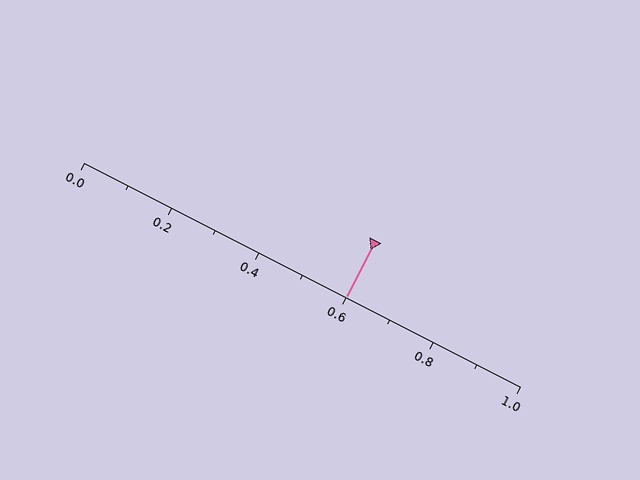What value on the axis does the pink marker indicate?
The marker indicates approximately 0.6.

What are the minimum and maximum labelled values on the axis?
The axis runs from 0.0 to 1.0.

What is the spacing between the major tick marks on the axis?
The major ticks are spaced 0.2 apart.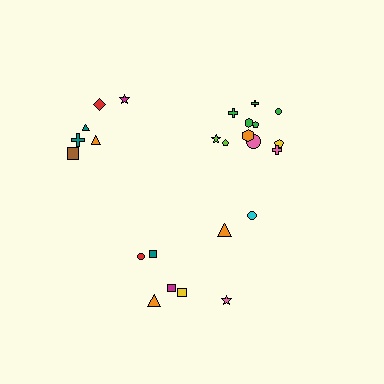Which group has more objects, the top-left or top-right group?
The top-right group.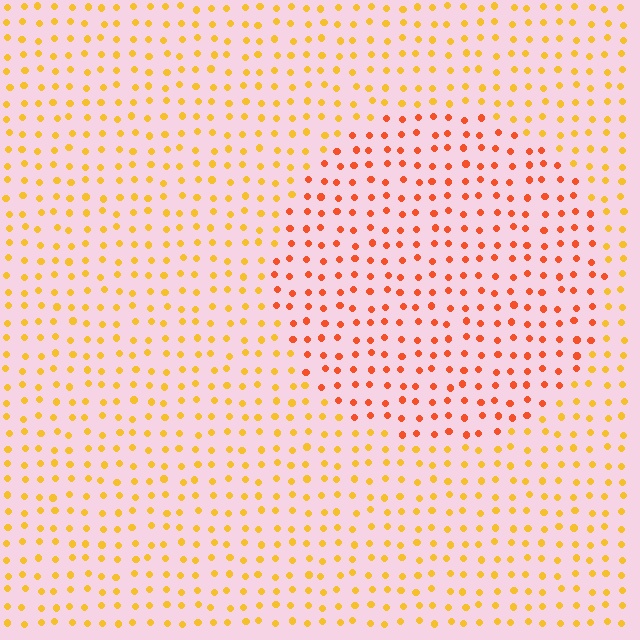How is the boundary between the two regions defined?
The boundary is defined purely by a slight shift in hue (about 33 degrees). Spacing, size, and orientation are identical on both sides.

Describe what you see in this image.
The image is filled with small yellow elements in a uniform arrangement. A circle-shaped region is visible where the elements are tinted to a slightly different hue, forming a subtle color boundary.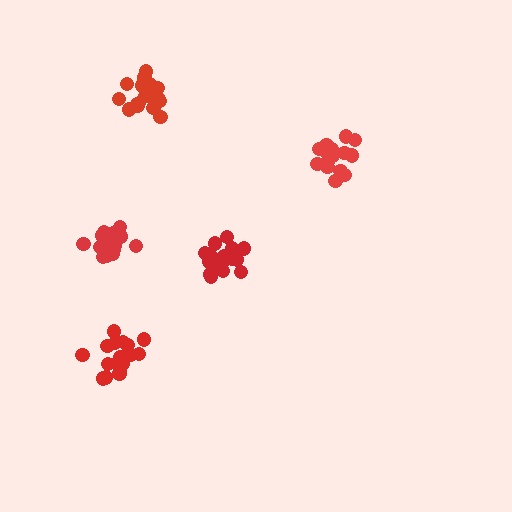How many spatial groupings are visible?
There are 5 spatial groupings.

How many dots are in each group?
Group 1: 15 dots, Group 2: 21 dots, Group 3: 19 dots, Group 4: 16 dots, Group 5: 20 dots (91 total).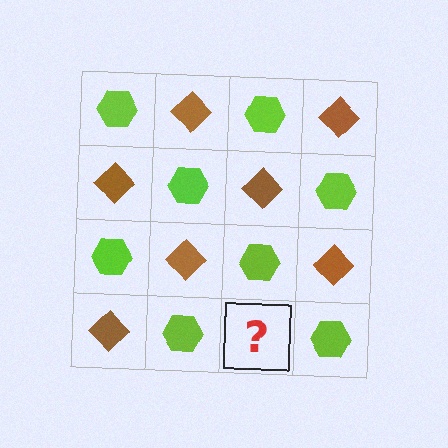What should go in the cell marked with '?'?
The missing cell should contain a brown diamond.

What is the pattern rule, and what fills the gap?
The rule is that it alternates lime hexagon and brown diamond in a checkerboard pattern. The gap should be filled with a brown diamond.